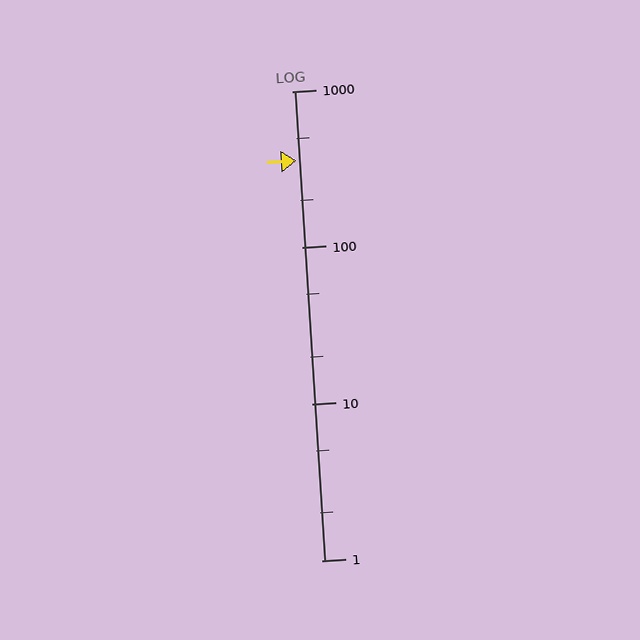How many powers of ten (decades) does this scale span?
The scale spans 3 decades, from 1 to 1000.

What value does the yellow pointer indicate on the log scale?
The pointer indicates approximately 360.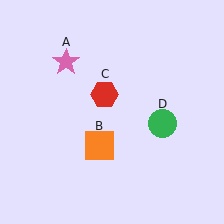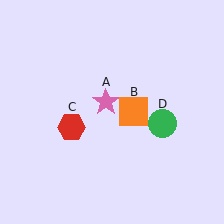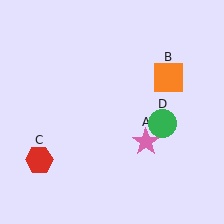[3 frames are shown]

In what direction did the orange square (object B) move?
The orange square (object B) moved up and to the right.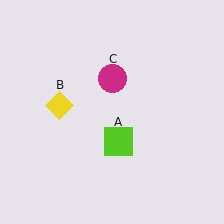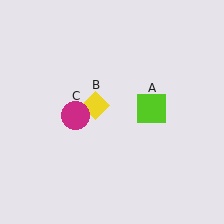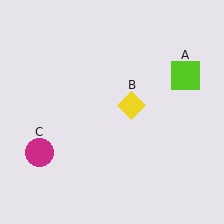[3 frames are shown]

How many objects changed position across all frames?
3 objects changed position: lime square (object A), yellow diamond (object B), magenta circle (object C).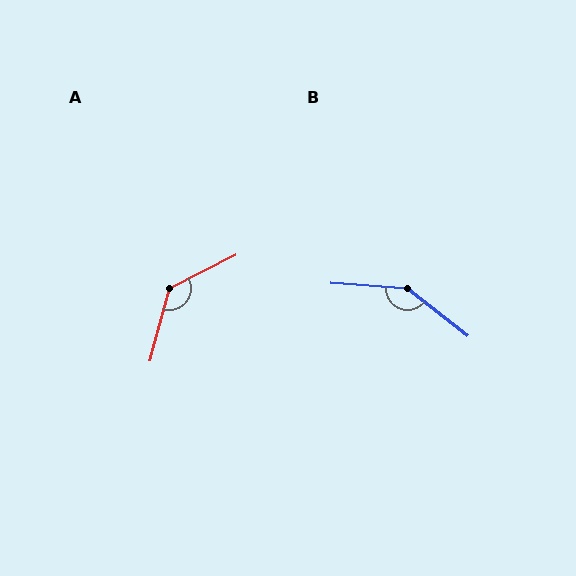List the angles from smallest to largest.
A (132°), B (146°).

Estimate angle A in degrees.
Approximately 132 degrees.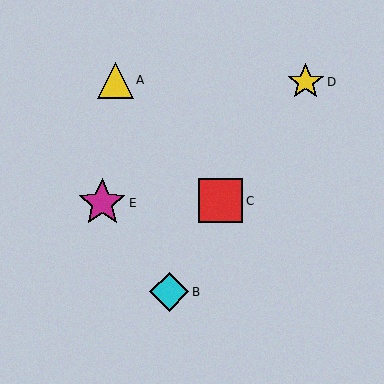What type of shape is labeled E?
Shape E is a magenta star.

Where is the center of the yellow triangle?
The center of the yellow triangle is at (115, 80).